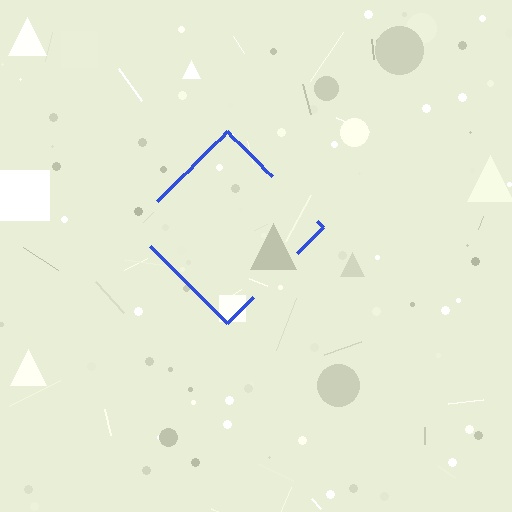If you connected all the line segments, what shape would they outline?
They would outline a diamond.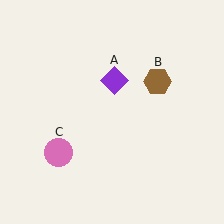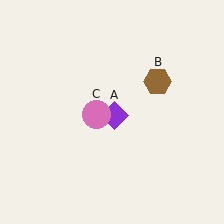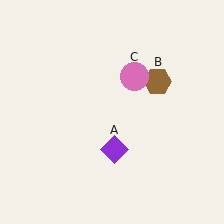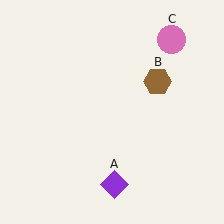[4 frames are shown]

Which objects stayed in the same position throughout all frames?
Brown hexagon (object B) remained stationary.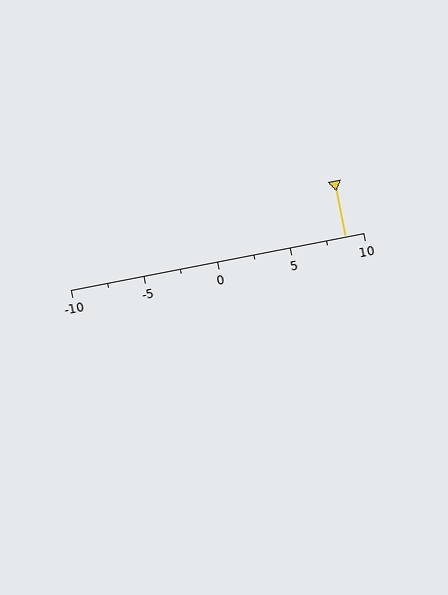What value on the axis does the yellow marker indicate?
The marker indicates approximately 8.8.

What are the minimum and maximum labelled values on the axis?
The axis runs from -10 to 10.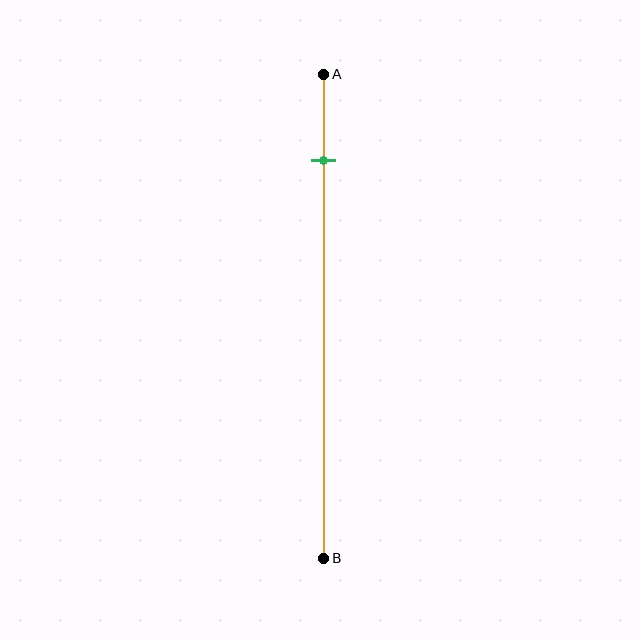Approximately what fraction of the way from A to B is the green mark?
The green mark is approximately 20% of the way from A to B.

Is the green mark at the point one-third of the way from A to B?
No, the mark is at about 20% from A, not at the 33% one-third point.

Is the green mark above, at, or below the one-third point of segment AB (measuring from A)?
The green mark is above the one-third point of segment AB.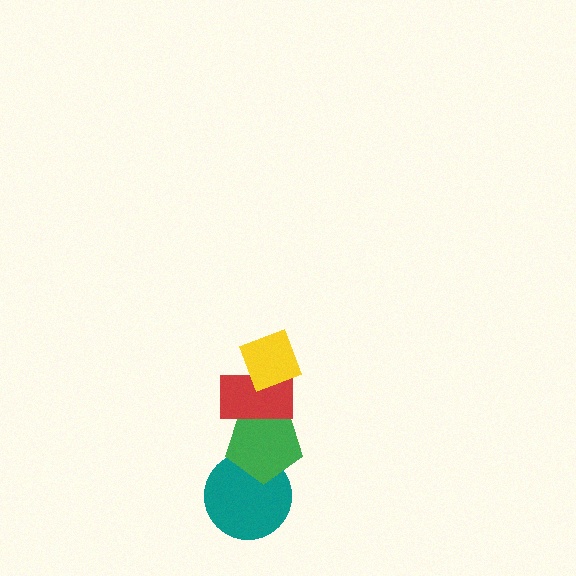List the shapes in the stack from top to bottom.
From top to bottom: the yellow diamond, the red rectangle, the green pentagon, the teal circle.